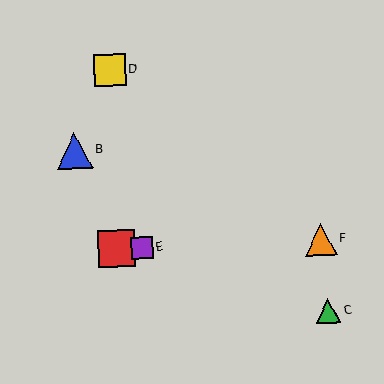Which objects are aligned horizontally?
Objects A, E, F are aligned horizontally.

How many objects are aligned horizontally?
3 objects (A, E, F) are aligned horizontally.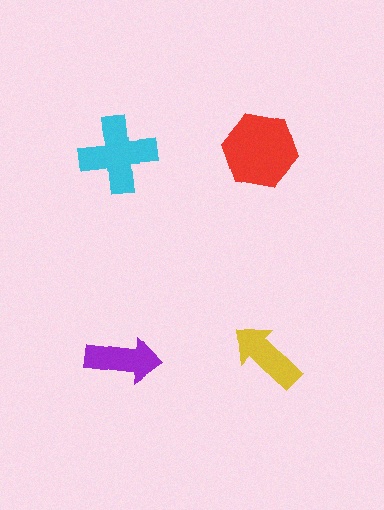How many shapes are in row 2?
2 shapes.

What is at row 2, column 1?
A purple arrow.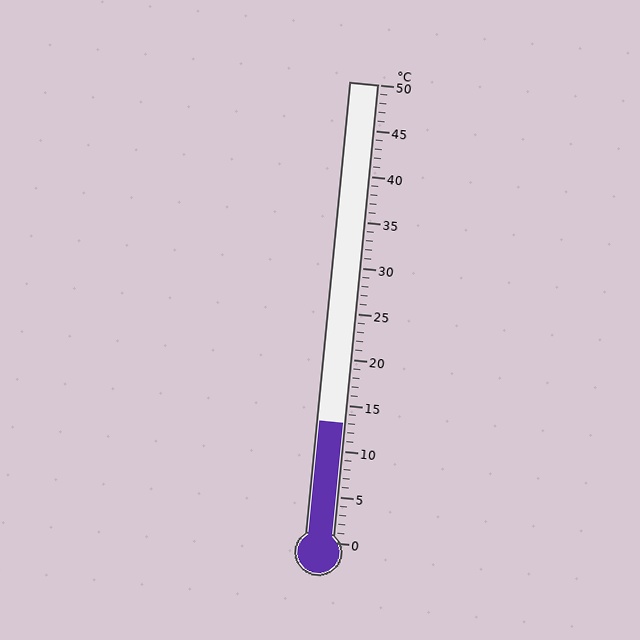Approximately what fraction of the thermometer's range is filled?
The thermometer is filled to approximately 25% of its range.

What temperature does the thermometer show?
The thermometer shows approximately 13°C.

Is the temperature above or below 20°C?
The temperature is below 20°C.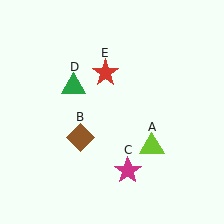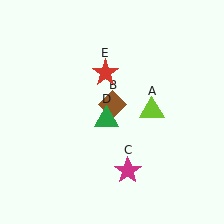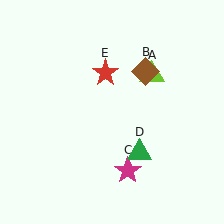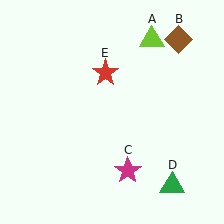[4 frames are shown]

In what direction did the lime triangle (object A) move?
The lime triangle (object A) moved up.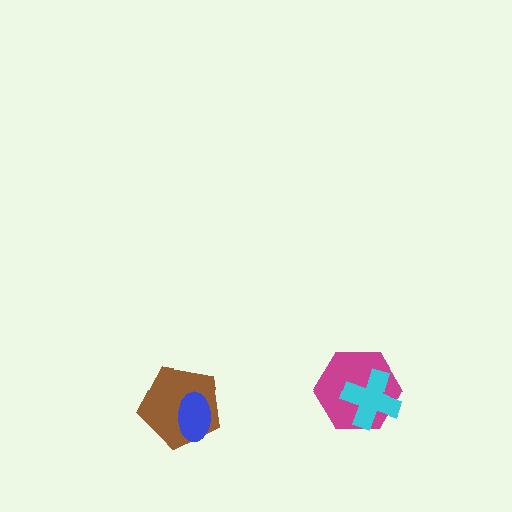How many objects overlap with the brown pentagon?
1 object overlaps with the brown pentagon.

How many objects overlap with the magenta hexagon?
1 object overlaps with the magenta hexagon.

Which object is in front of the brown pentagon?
The blue ellipse is in front of the brown pentagon.